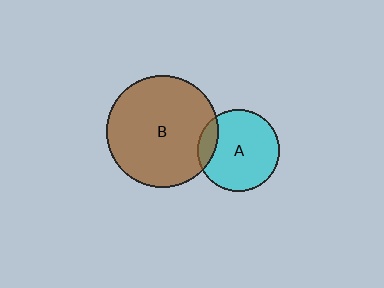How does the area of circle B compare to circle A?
Approximately 1.8 times.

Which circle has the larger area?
Circle B (brown).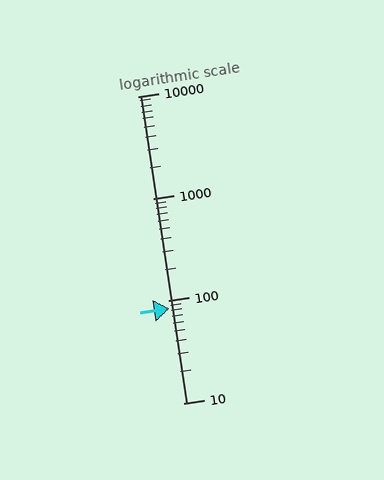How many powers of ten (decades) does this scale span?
The scale spans 3 decades, from 10 to 10000.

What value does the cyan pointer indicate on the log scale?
The pointer indicates approximately 84.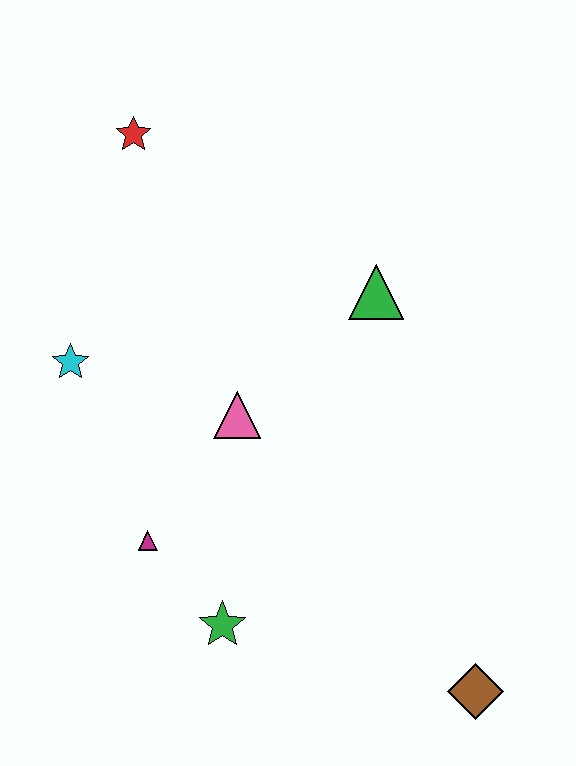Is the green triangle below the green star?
No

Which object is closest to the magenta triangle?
The green star is closest to the magenta triangle.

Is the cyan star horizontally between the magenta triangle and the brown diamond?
No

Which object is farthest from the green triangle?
The brown diamond is farthest from the green triangle.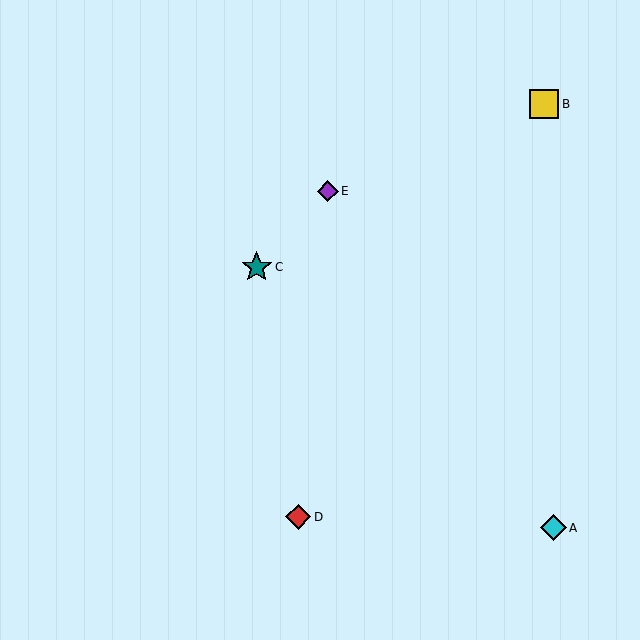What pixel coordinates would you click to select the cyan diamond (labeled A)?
Click at (553, 528) to select the cyan diamond A.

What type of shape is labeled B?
Shape B is a yellow square.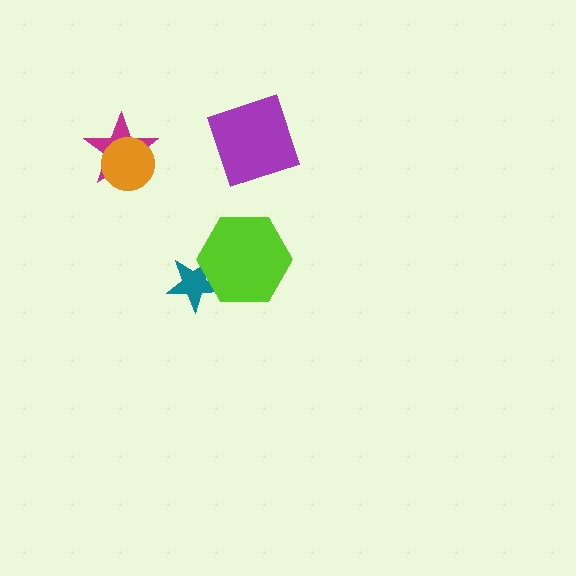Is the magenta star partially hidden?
Yes, it is partially covered by another shape.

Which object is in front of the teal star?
The lime hexagon is in front of the teal star.